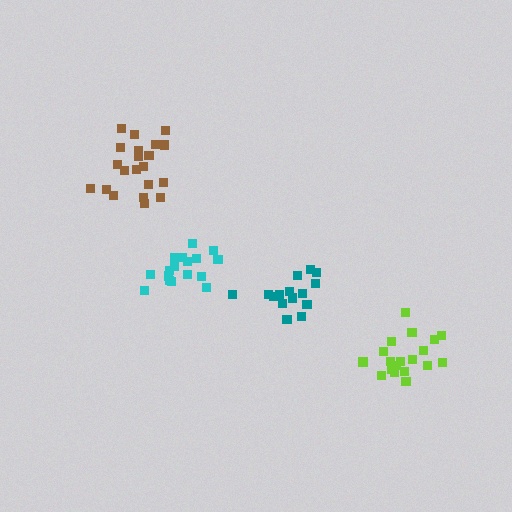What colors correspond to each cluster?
The clusters are colored: cyan, brown, teal, lime.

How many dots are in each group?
Group 1: 17 dots, Group 2: 21 dots, Group 3: 15 dots, Group 4: 19 dots (72 total).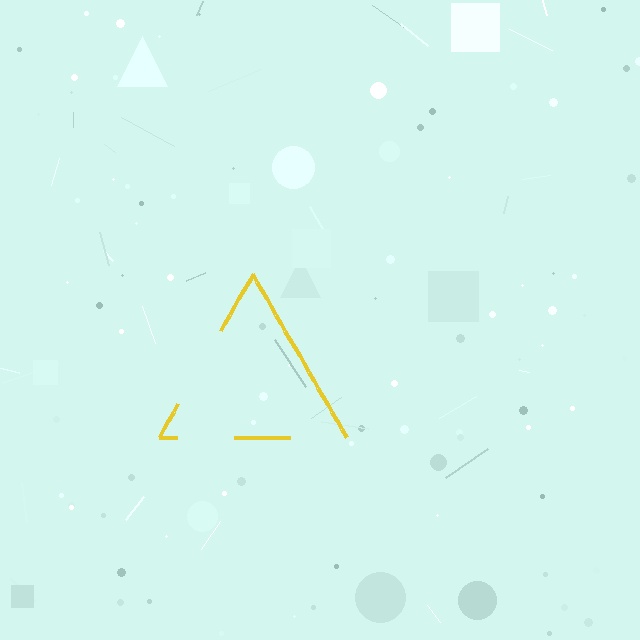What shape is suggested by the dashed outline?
The dashed outline suggests a triangle.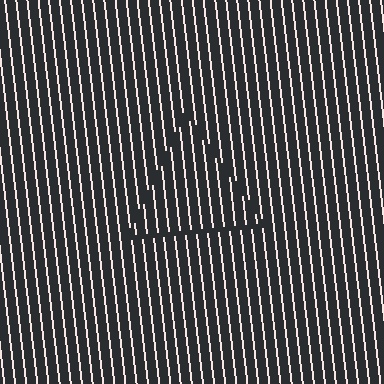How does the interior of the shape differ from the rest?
The interior of the shape contains the same grating, shifted by half a period — the contour is defined by the phase discontinuity where line-ends from the inner and outer gratings abut.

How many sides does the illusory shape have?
3 sides — the line-ends trace a triangle.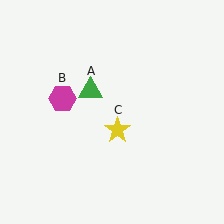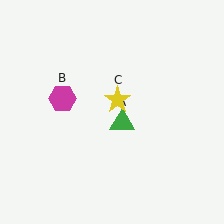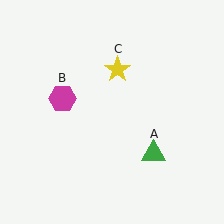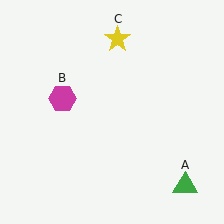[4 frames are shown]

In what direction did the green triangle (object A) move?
The green triangle (object A) moved down and to the right.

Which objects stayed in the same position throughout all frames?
Magenta hexagon (object B) remained stationary.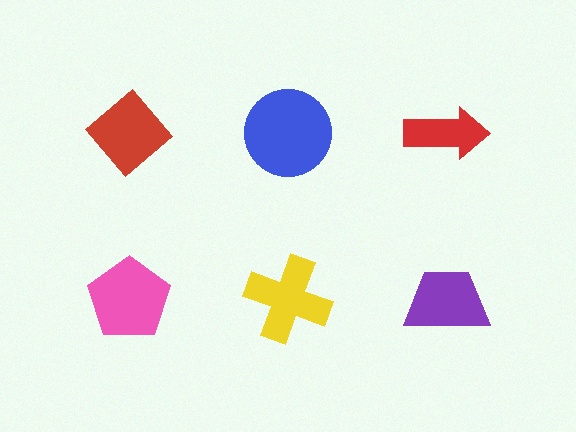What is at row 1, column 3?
A red arrow.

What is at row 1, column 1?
A red diamond.